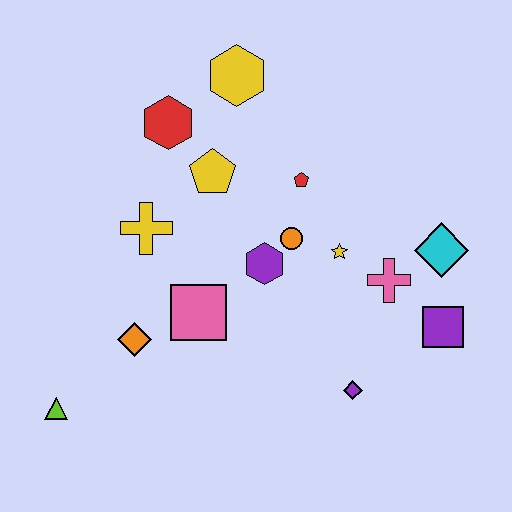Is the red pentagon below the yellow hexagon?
Yes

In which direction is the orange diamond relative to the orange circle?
The orange diamond is to the left of the orange circle.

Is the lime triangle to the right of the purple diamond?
No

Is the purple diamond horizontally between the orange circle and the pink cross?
Yes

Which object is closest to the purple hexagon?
The orange circle is closest to the purple hexagon.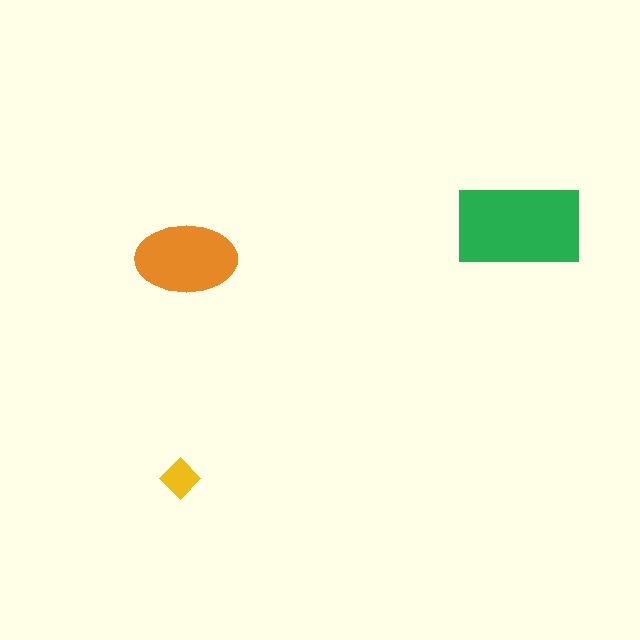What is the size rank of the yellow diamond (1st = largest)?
3rd.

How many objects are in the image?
There are 3 objects in the image.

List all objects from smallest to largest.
The yellow diamond, the orange ellipse, the green rectangle.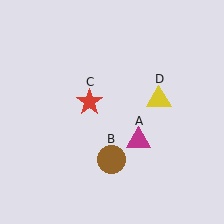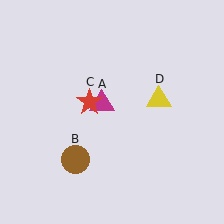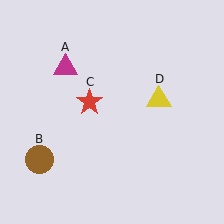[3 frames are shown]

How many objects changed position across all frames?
2 objects changed position: magenta triangle (object A), brown circle (object B).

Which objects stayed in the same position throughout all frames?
Red star (object C) and yellow triangle (object D) remained stationary.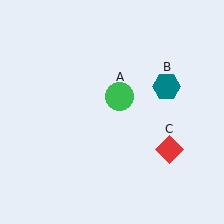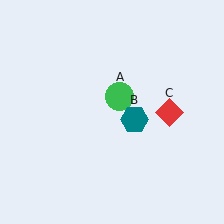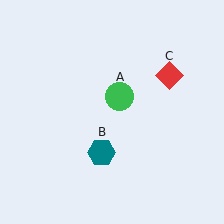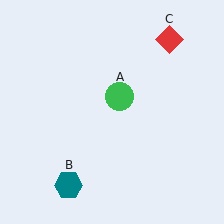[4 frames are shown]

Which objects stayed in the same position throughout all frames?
Green circle (object A) remained stationary.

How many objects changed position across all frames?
2 objects changed position: teal hexagon (object B), red diamond (object C).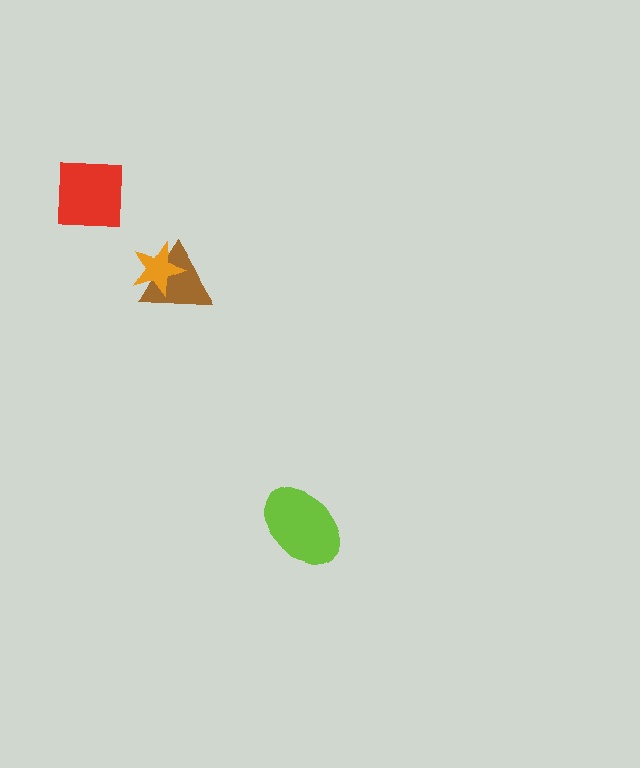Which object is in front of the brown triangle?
The orange star is in front of the brown triangle.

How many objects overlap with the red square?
0 objects overlap with the red square.